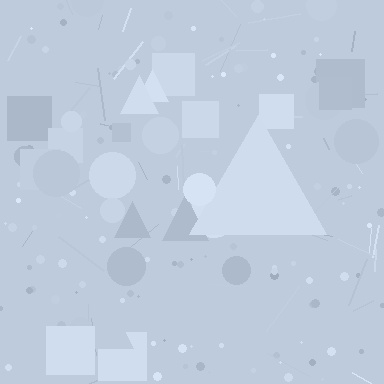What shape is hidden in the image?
A triangle is hidden in the image.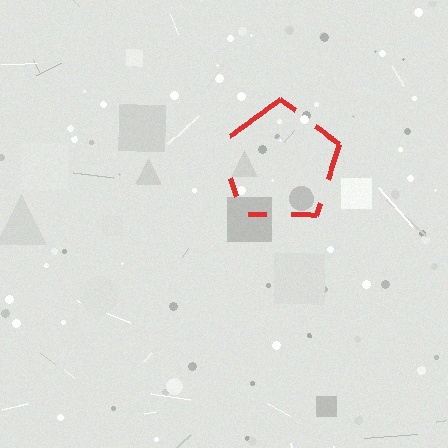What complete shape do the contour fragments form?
The contour fragments form a pentagon.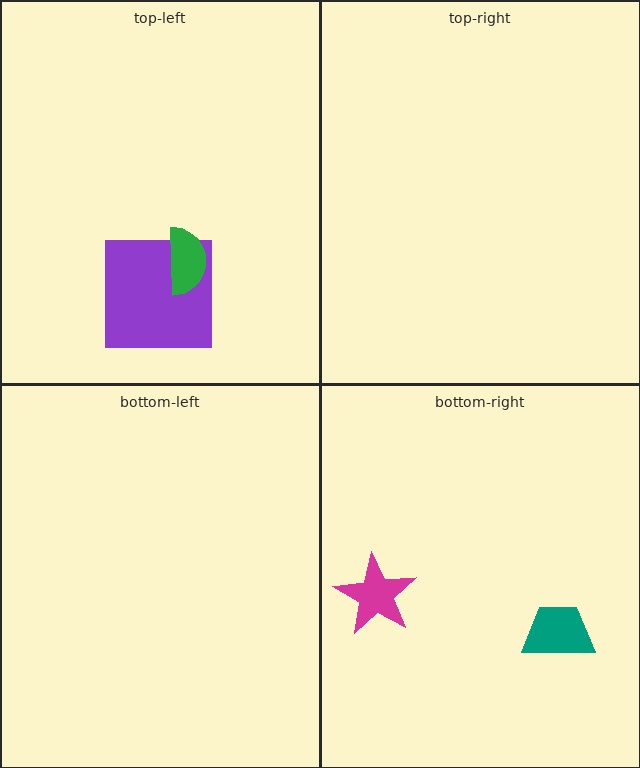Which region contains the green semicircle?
The top-left region.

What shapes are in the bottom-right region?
The magenta star, the teal trapezoid.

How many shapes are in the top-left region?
2.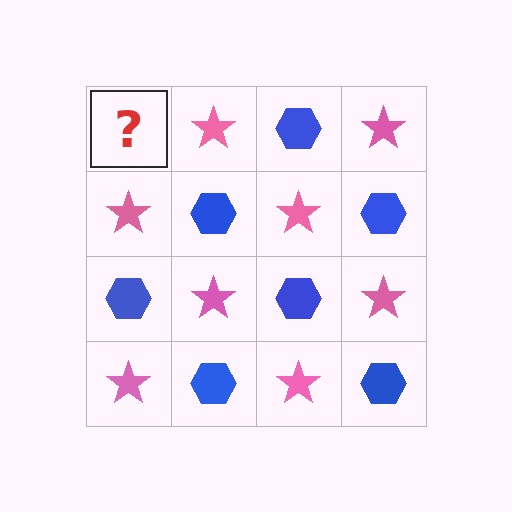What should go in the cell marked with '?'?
The missing cell should contain a blue hexagon.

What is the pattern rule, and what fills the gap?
The rule is that it alternates blue hexagon and pink star in a checkerboard pattern. The gap should be filled with a blue hexagon.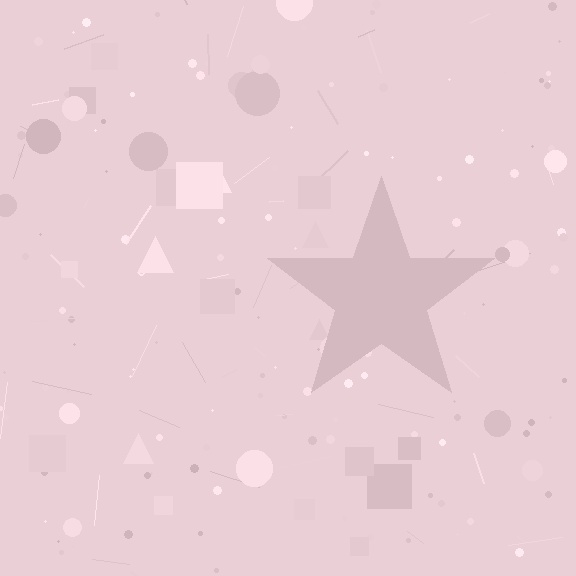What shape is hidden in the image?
A star is hidden in the image.